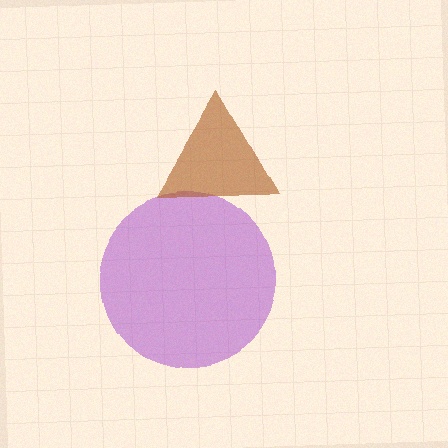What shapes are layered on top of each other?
The layered shapes are: a purple circle, a brown triangle.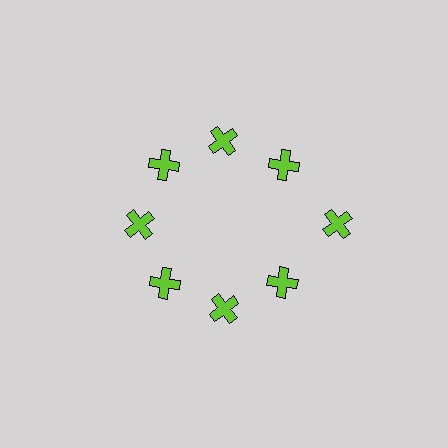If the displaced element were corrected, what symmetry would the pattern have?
It would have 8-fold rotational symmetry — the pattern would map onto itself every 45 degrees.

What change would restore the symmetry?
The symmetry would be restored by moving it inward, back onto the ring so that all 8 crosses sit at equal angles and equal distance from the center.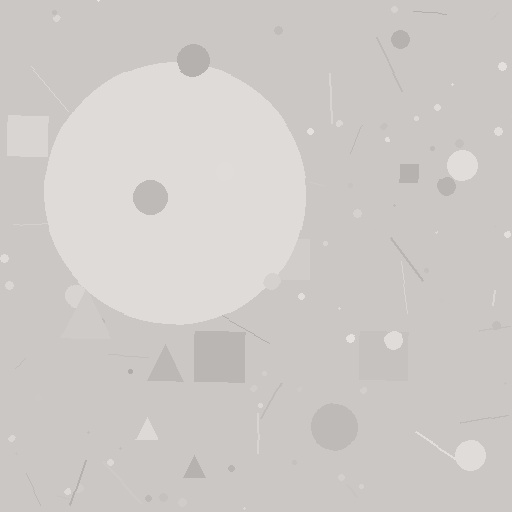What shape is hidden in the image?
A circle is hidden in the image.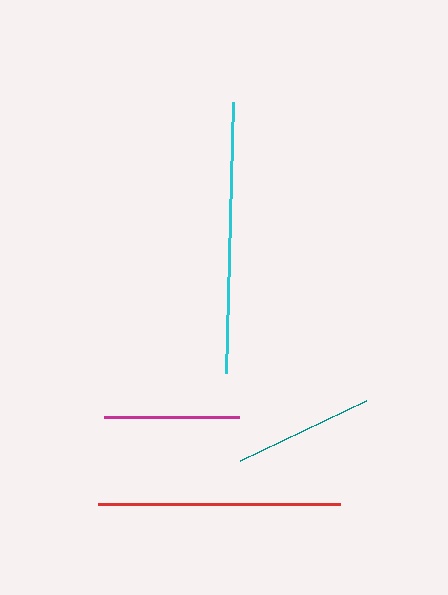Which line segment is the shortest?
The magenta line is the shortest at approximately 135 pixels.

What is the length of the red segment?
The red segment is approximately 242 pixels long.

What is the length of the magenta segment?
The magenta segment is approximately 135 pixels long.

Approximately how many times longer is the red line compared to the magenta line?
The red line is approximately 1.8 times the length of the magenta line.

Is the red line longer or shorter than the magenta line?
The red line is longer than the magenta line.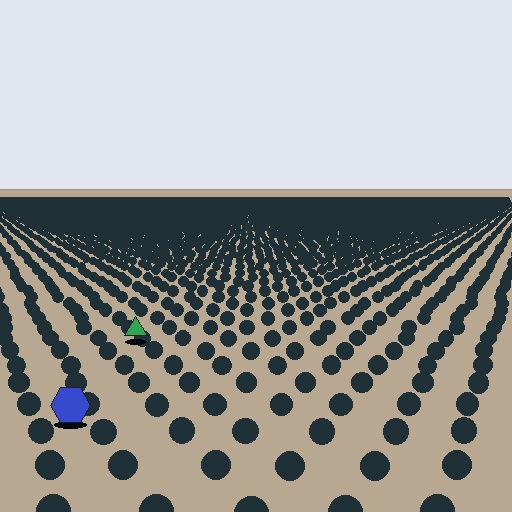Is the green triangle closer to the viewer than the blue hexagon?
No. The blue hexagon is closer — you can tell from the texture gradient: the ground texture is coarser near it.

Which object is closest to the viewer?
The blue hexagon is closest. The texture marks near it are larger and more spread out.